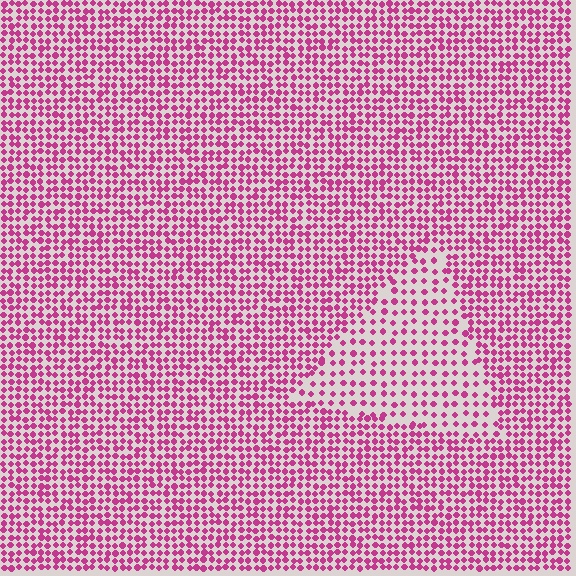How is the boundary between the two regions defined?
The boundary is defined by a change in element density (approximately 1.9x ratio). All elements are the same color, size, and shape.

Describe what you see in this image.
The image contains small magenta elements arranged at two different densities. A triangle-shaped region is visible where the elements are less densely packed than the surrounding area.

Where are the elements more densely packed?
The elements are more densely packed outside the triangle boundary.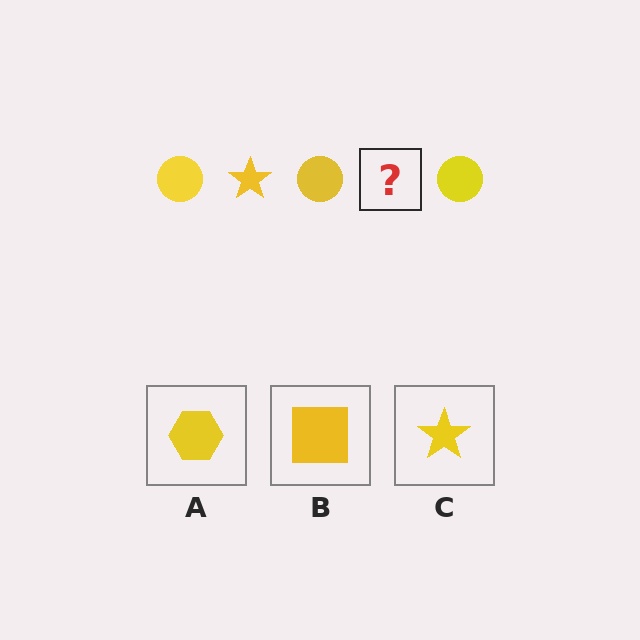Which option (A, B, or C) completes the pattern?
C.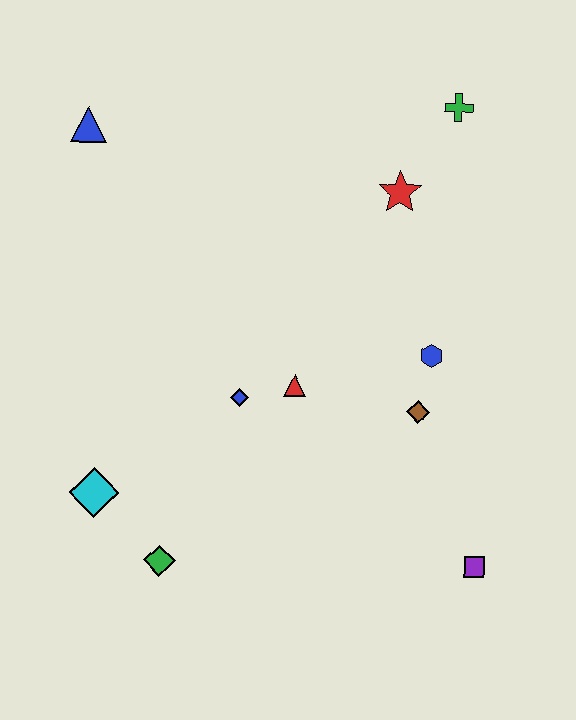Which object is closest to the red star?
The green cross is closest to the red star.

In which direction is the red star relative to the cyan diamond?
The red star is above the cyan diamond.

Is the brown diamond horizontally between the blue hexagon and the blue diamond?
Yes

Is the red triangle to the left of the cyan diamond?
No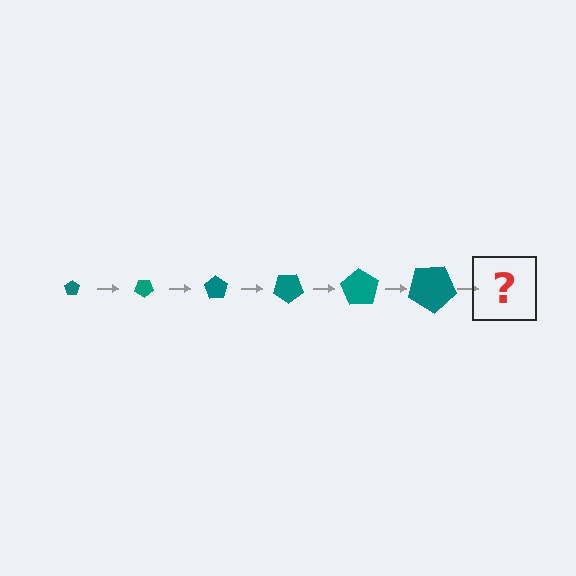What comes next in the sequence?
The next element should be a pentagon, larger than the previous one and rotated 210 degrees from the start.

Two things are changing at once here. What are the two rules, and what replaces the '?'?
The two rules are that the pentagon grows larger each step and it rotates 35 degrees each step. The '?' should be a pentagon, larger than the previous one and rotated 210 degrees from the start.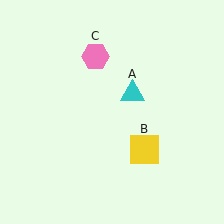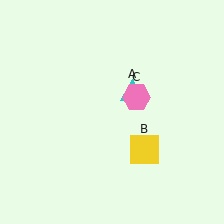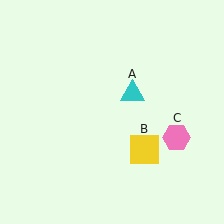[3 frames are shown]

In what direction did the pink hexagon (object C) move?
The pink hexagon (object C) moved down and to the right.